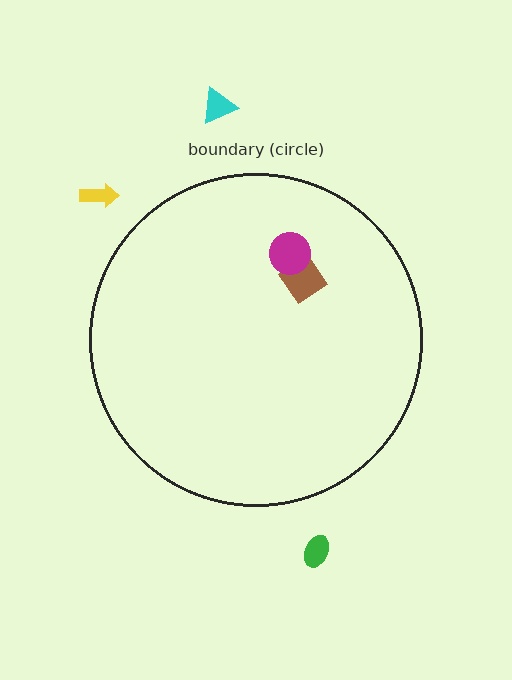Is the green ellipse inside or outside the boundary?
Outside.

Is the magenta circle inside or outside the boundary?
Inside.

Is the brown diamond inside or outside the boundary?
Inside.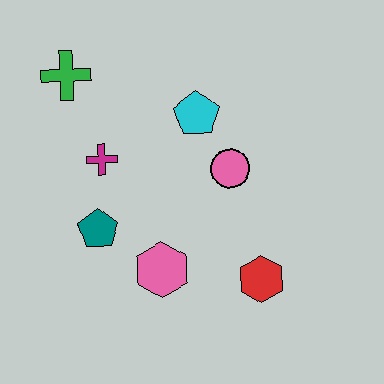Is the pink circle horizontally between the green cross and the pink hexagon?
No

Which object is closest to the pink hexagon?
The teal pentagon is closest to the pink hexagon.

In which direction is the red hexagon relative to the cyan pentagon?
The red hexagon is below the cyan pentagon.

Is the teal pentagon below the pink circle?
Yes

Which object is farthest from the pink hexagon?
The green cross is farthest from the pink hexagon.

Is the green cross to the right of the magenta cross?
No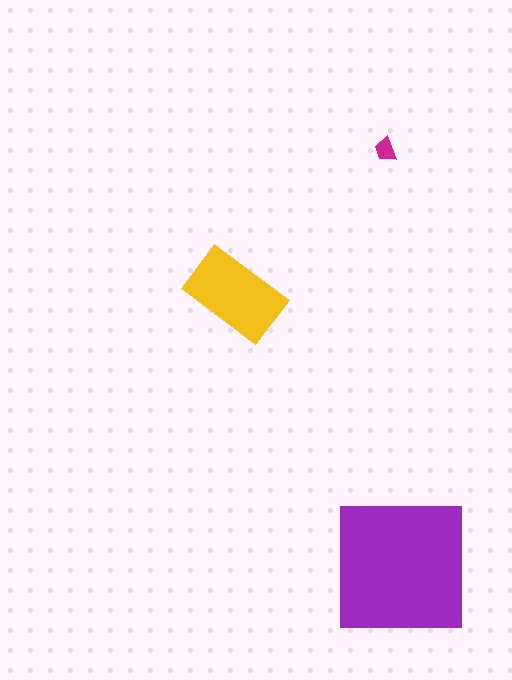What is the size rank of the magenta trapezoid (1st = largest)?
3rd.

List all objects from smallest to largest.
The magenta trapezoid, the yellow rectangle, the purple square.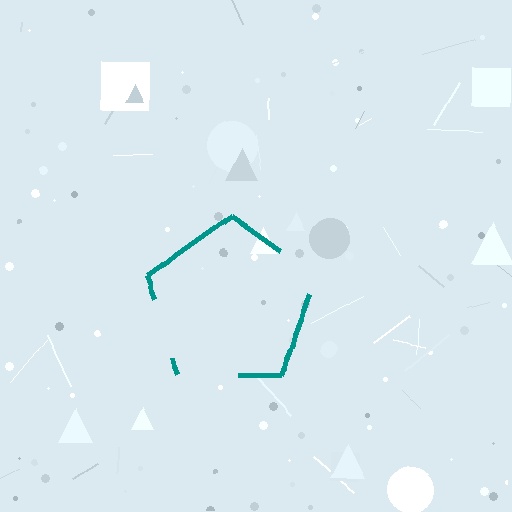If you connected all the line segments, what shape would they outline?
They would outline a pentagon.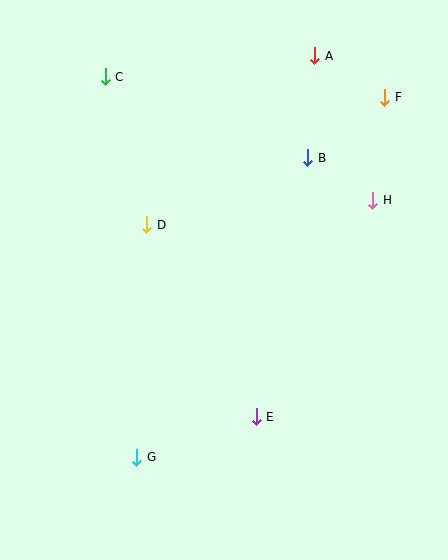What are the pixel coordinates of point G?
Point G is at (137, 457).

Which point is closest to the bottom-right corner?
Point E is closest to the bottom-right corner.